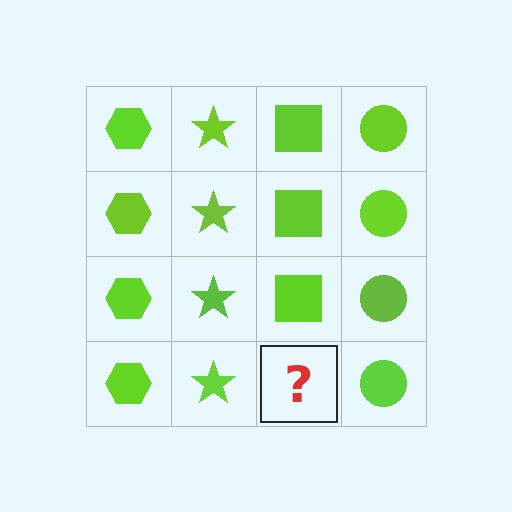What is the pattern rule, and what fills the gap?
The rule is that each column has a consistent shape. The gap should be filled with a lime square.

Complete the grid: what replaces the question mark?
The question mark should be replaced with a lime square.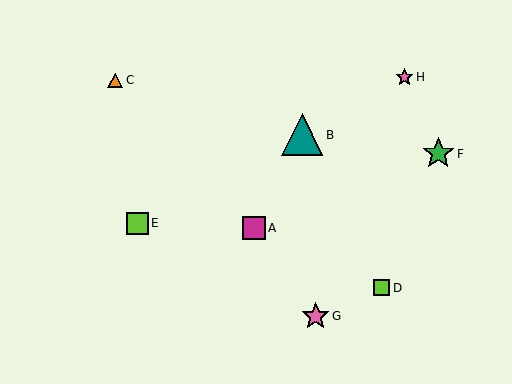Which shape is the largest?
The teal triangle (labeled B) is the largest.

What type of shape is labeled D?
Shape D is a lime square.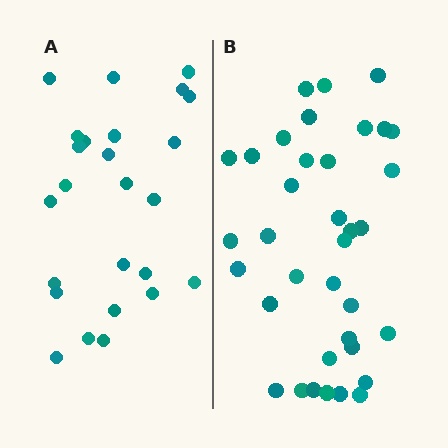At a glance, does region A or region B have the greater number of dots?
Region B (the right region) has more dots.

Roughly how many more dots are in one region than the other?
Region B has roughly 12 or so more dots than region A.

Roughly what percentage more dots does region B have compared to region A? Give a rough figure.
About 45% more.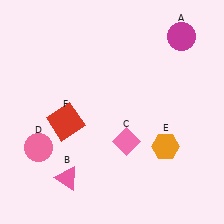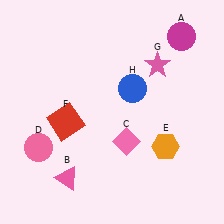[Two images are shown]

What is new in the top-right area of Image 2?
A pink star (G) was added in the top-right area of Image 2.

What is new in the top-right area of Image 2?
A blue circle (H) was added in the top-right area of Image 2.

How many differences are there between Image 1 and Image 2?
There are 2 differences between the two images.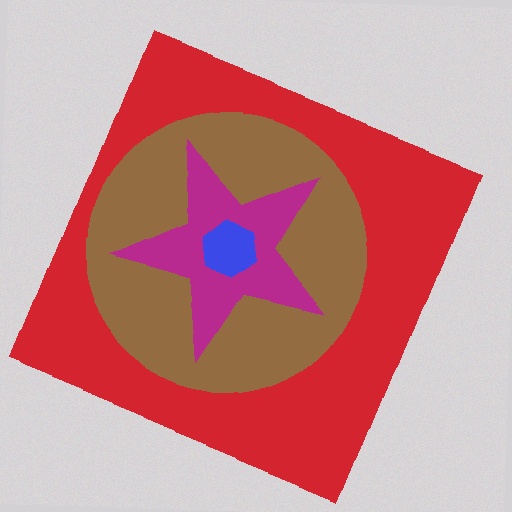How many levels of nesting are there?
4.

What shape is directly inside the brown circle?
The magenta star.